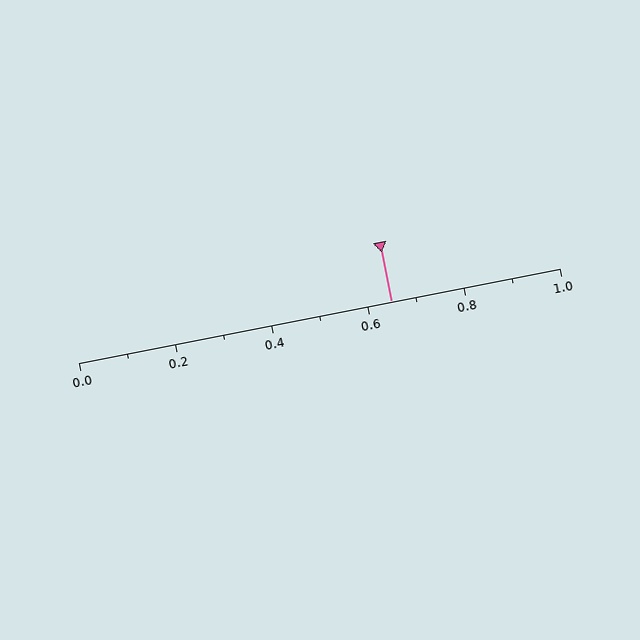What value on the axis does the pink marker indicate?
The marker indicates approximately 0.65.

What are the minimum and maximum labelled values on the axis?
The axis runs from 0.0 to 1.0.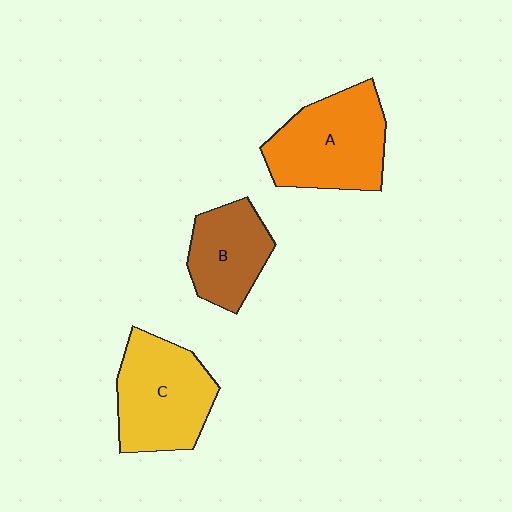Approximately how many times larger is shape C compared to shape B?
Approximately 1.4 times.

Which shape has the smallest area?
Shape B (brown).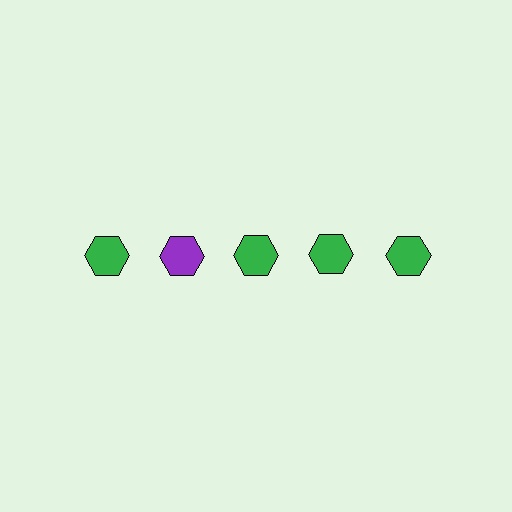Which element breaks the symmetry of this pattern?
The purple hexagon in the top row, second from left column breaks the symmetry. All other shapes are green hexagons.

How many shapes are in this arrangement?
There are 5 shapes arranged in a grid pattern.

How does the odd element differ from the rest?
It has a different color: purple instead of green.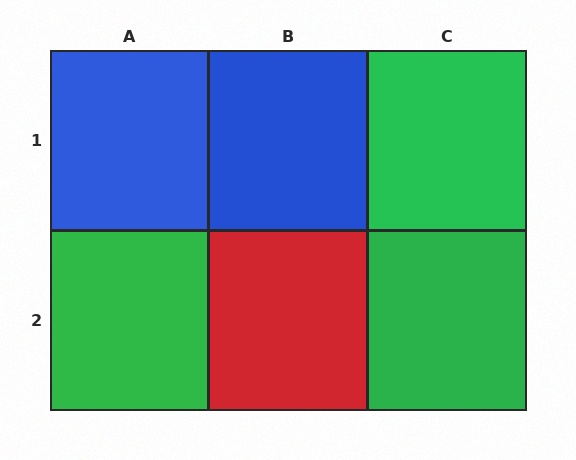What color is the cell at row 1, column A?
Blue.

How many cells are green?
3 cells are green.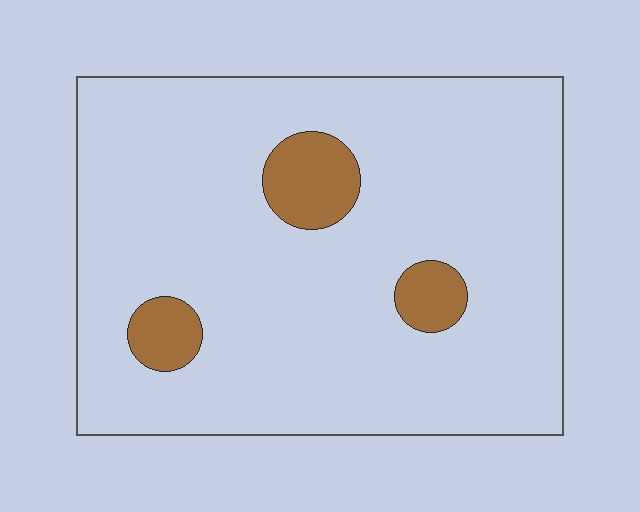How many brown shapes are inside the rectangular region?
3.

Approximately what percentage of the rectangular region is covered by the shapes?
Approximately 10%.